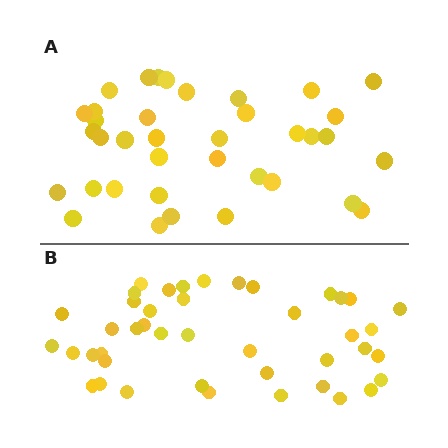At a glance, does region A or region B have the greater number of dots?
Region B (the bottom region) has more dots.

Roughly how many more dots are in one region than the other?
Region B has about 6 more dots than region A.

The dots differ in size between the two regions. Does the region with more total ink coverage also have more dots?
No. Region A has more total ink coverage because its dots are larger, but region B actually contains more individual dots. Total area can be misleading — the number of items is what matters here.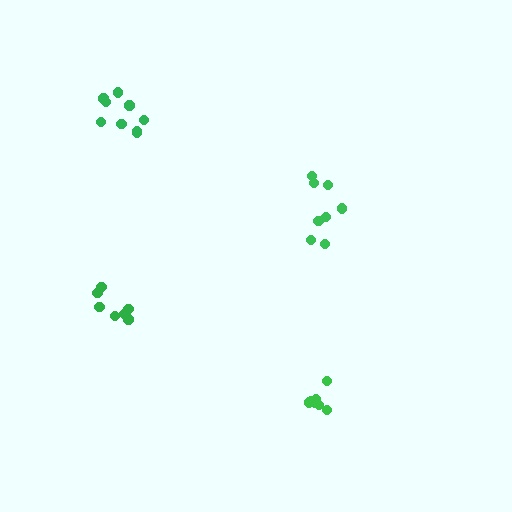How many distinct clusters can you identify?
There are 4 distinct clusters.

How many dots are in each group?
Group 1: 7 dots, Group 2: 7 dots, Group 3: 9 dots, Group 4: 8 dots (31 total).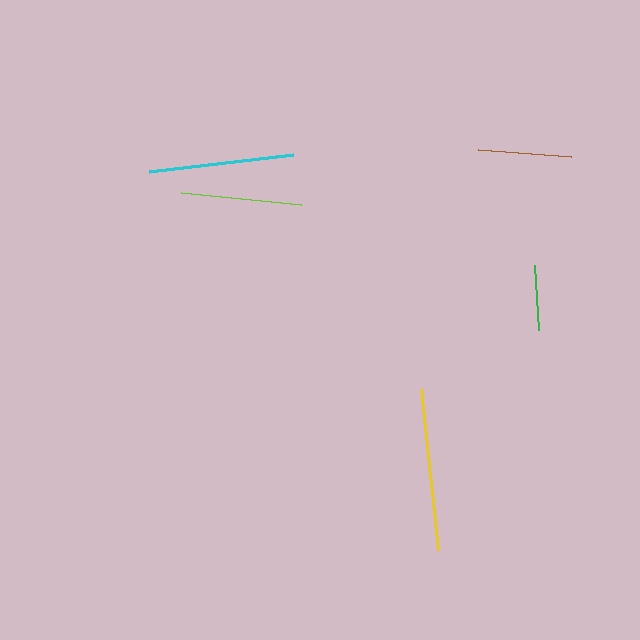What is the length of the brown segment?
The brown segment is approximately 94 pixels long.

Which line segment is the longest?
The yellow line is the longest at approximately 162 pixels.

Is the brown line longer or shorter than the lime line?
The lime line is longer than the brown line.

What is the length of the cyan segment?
The cyan segment is approximately 145 pixels long.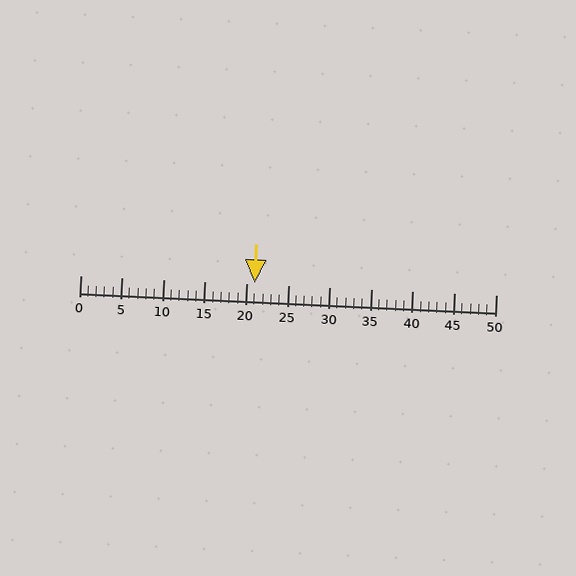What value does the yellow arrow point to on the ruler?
The yellow arrow points to approximately 21.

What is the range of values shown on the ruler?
The ruler shows values from 0 to 50.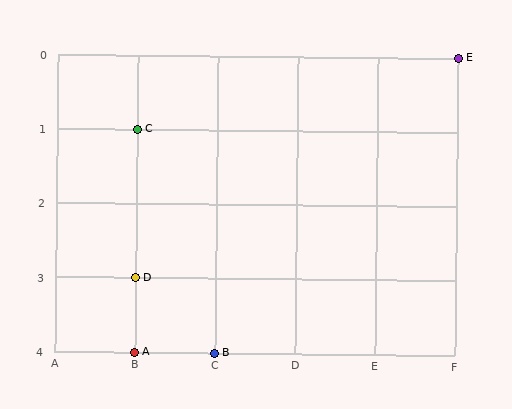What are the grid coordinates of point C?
Point C is at grid coordinates (B, 1).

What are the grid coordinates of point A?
Point A is at grid coordinates (B, 4).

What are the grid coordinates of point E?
Point E is at grid coordinates (F, 0).